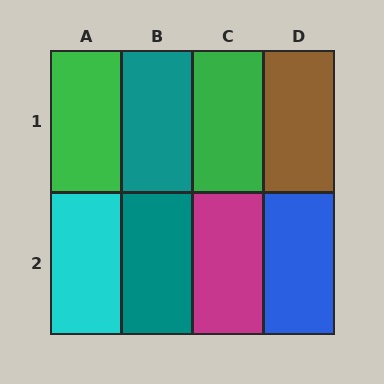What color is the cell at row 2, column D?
Blue.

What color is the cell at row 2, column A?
Cyan.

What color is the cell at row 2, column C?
Magenta.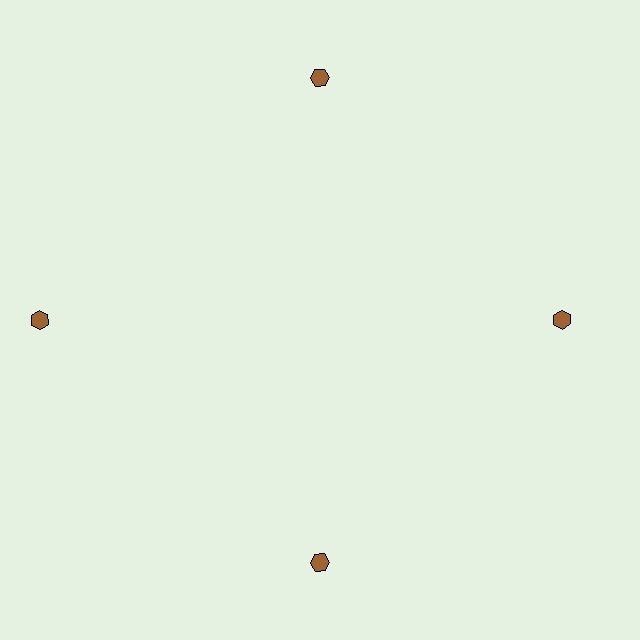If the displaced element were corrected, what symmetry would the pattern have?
It would have 4-fold rotational symmetry — the pattern would map onto itself every 90 degrees.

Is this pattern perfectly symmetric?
No. The 4 brown hexagons are arranged in a ring, but one element near the 9 o'clock position is pushed outward from the center, breaking the 4-fold rotational symmetry.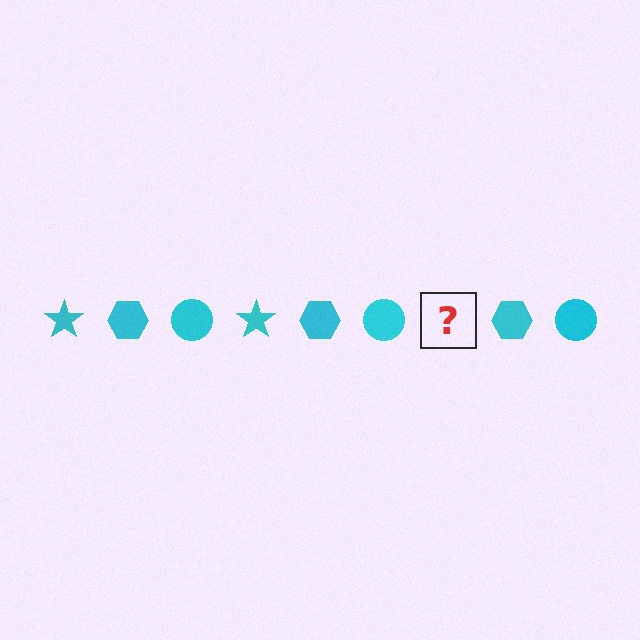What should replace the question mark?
The question mark should be replaced with a cyan star.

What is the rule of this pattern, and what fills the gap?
The rule is that the pattern cycles through star, hexagon, circle shapes in cyan. The gap should be filled with a cyan star.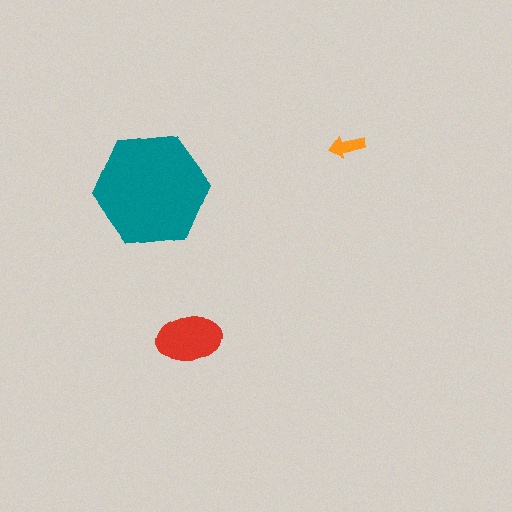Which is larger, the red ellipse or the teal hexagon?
The teal hexagon.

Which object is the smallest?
The orange arrow.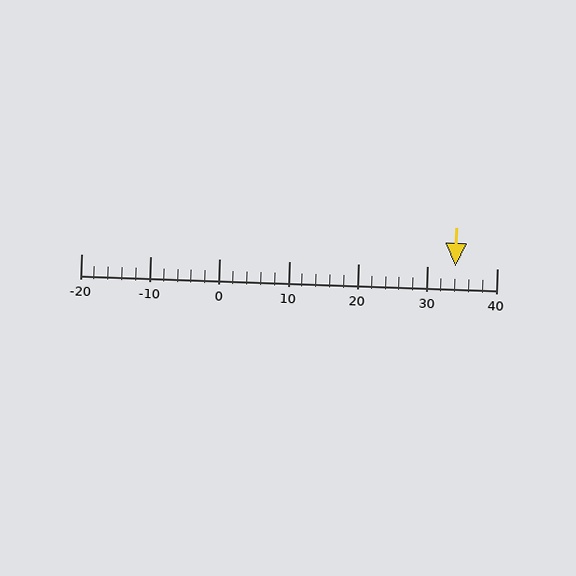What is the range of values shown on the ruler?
The ruler shows values from -20 to 40.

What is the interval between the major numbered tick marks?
The major tick marks are spaced 10 units apart.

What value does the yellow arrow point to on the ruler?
The yellow arrow points to approximately 34.